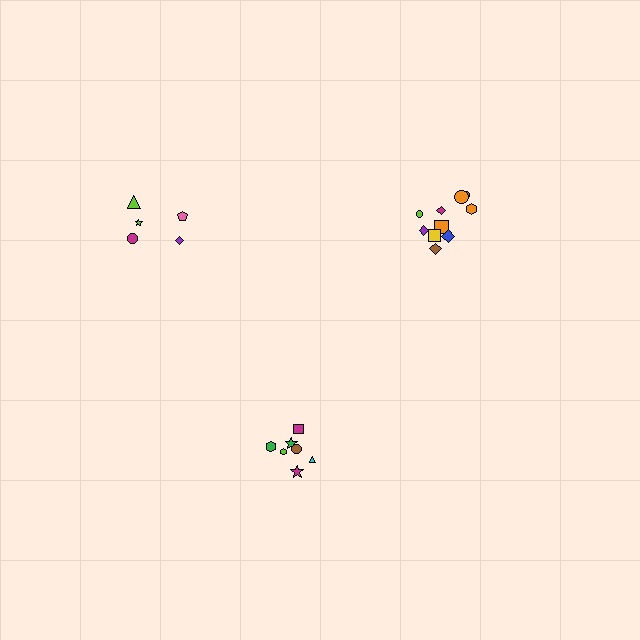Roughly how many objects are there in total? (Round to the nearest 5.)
Roughly 20 objects in total.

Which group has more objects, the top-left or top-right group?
The top-right group.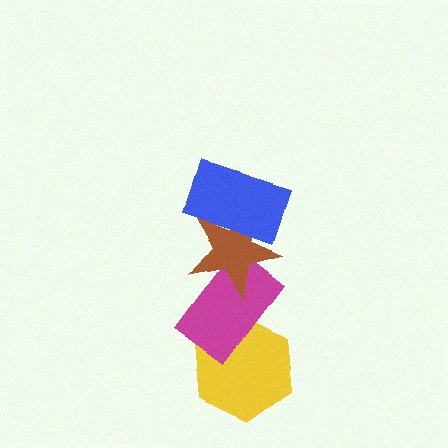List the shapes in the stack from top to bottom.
From top to bottom: the blue rectangle, the brown star, the magenta rectangle, the yellow hexagon.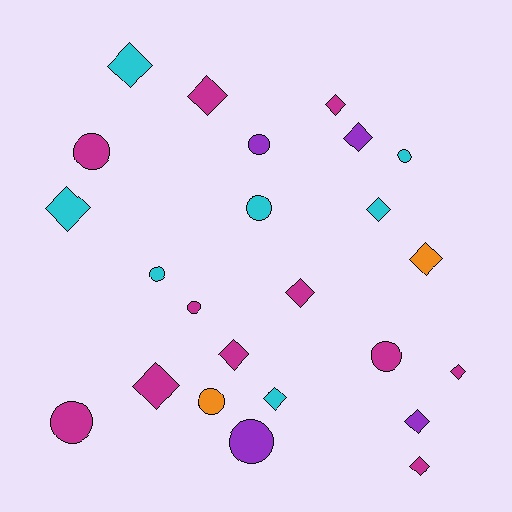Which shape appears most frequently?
Diamond, with 14 objects.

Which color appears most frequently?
Magenta, with 11 objects.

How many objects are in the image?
There are 24 objects.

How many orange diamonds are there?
There is 1 orange diamond.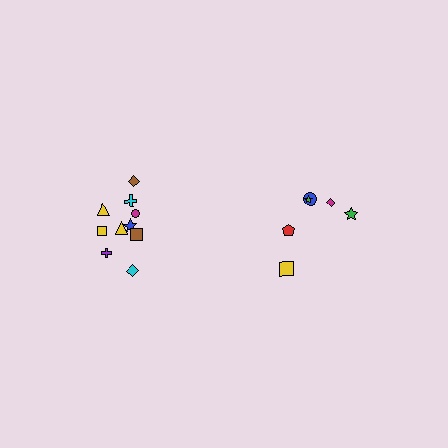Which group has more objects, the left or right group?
The left group.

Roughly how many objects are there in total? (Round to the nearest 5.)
Roughly 15 objects in total.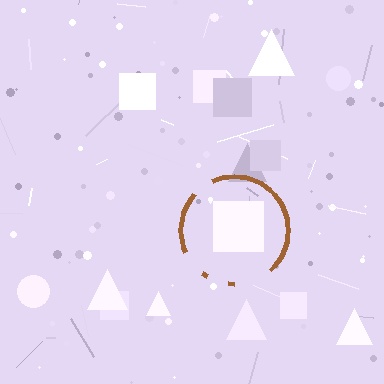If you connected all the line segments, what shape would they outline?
They would outline a circle.